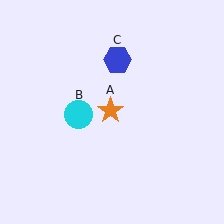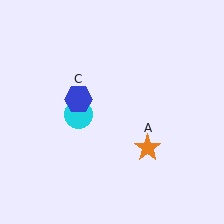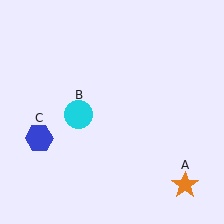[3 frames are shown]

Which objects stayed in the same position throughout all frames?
Cyan circle (object B) remained stationary.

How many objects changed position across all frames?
2 objects changed position: orange star (object A), blue hexagon (object C).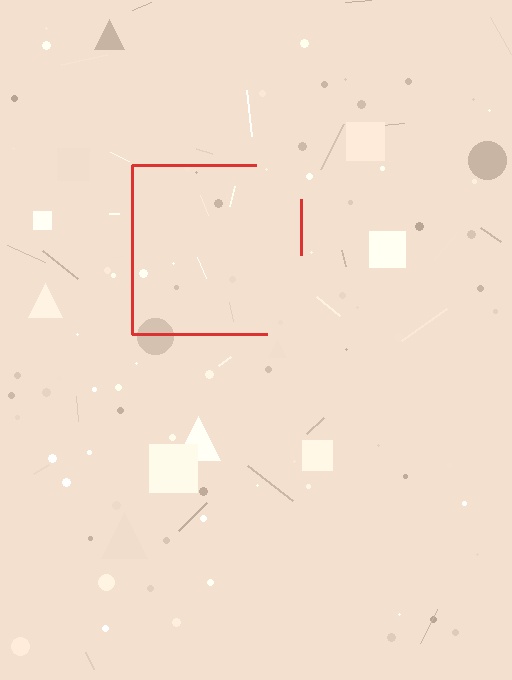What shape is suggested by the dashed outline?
The dashed outline suggests a square.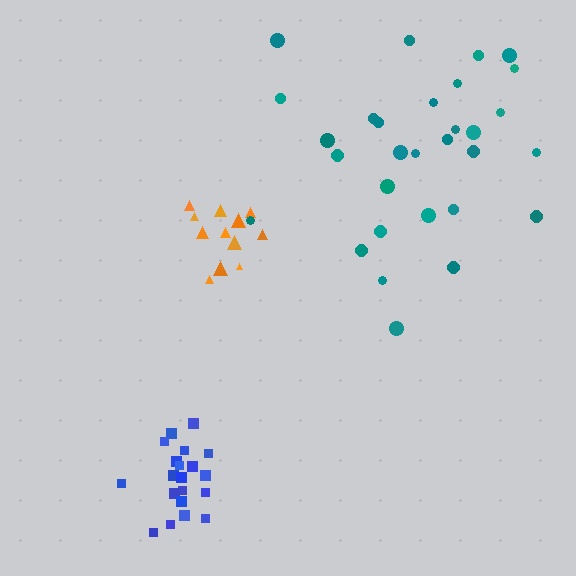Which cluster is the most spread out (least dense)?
Teal.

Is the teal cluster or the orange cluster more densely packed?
Orange.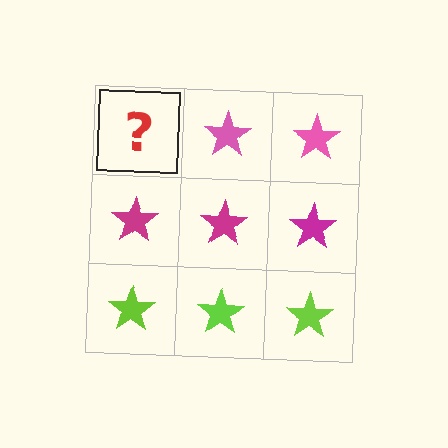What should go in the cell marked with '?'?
The missing cell should contain a pink star.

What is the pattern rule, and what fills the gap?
The rule is that each row has a consistent color. The gap should be filled with a pink star.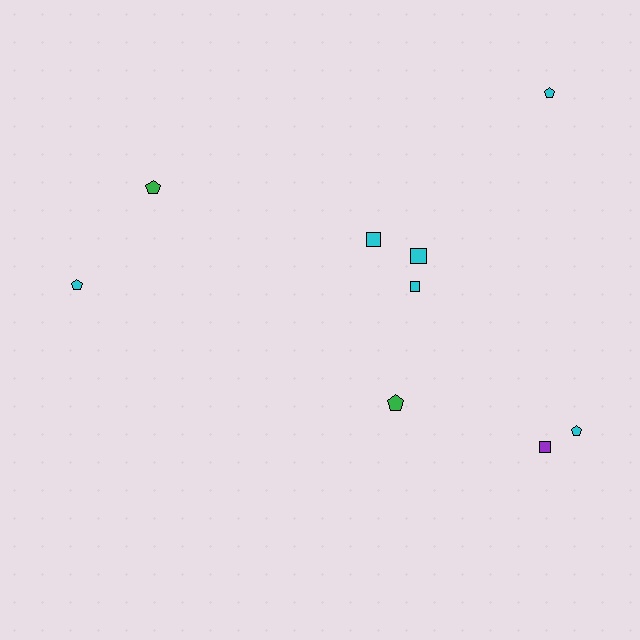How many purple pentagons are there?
There are no purple pentagons.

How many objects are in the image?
There are 9 objects.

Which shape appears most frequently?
Pentagon, with 5 objects.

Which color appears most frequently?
Cyan, with 6 objects.